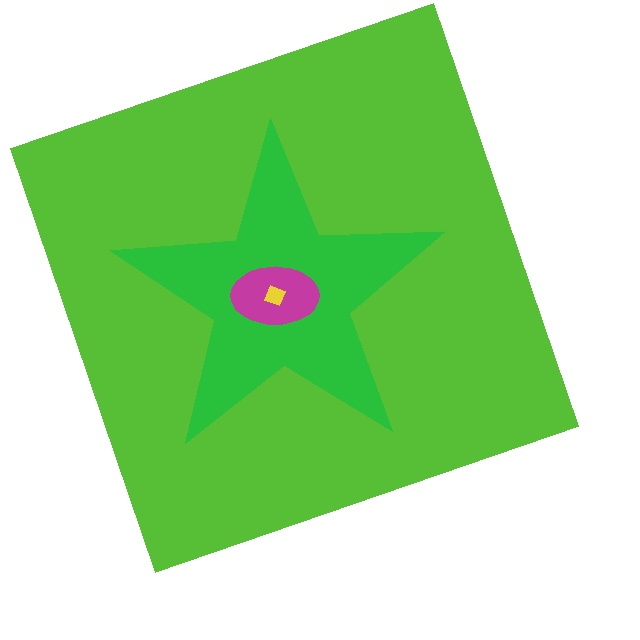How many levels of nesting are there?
4.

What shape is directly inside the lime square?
The green star.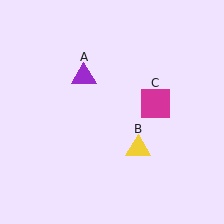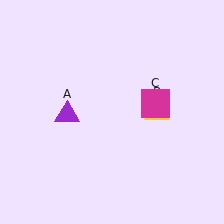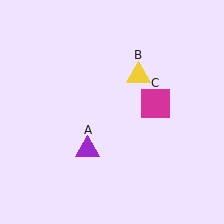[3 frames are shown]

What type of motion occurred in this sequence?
The purple triangle (object A), yellow triangle (object B) rotated counterclockwise around the center of the scene.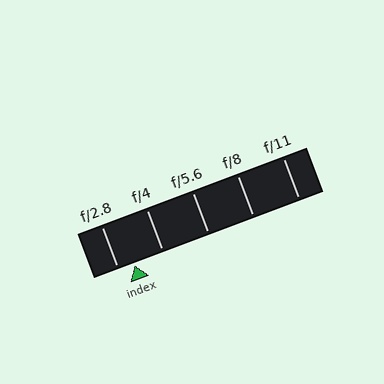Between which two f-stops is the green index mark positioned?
The index mark is between f/2.8 and f/4.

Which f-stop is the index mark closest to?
The index mark is closest to f/2.8.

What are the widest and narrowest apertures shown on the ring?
The widest aperture shown is f/2.8 and the narrowest is f/11.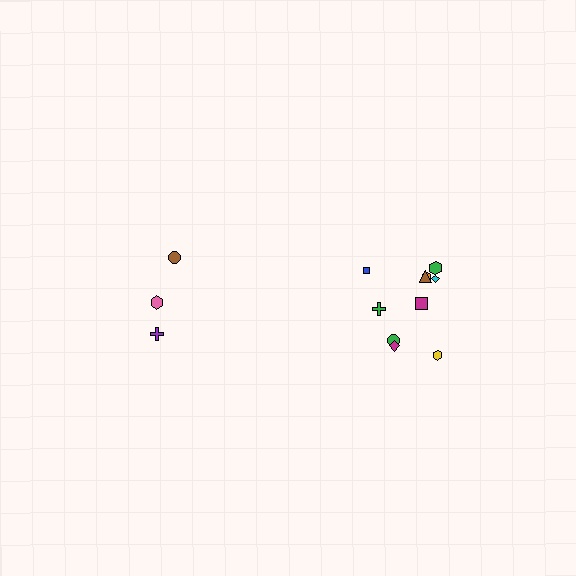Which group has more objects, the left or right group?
The right group.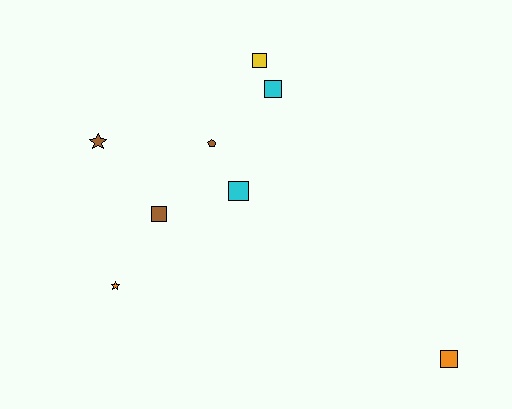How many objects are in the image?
There are 8 objects.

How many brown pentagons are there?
There is 1 brown pentagon.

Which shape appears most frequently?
Square, with 5 objects.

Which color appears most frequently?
Brown, with 3 objects.